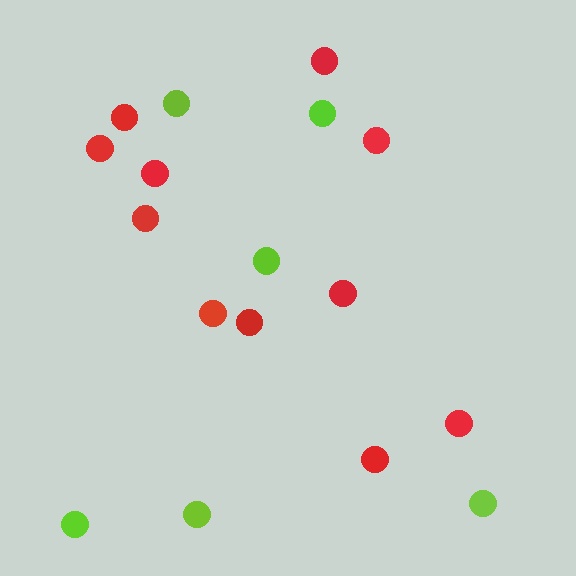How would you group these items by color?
There are 2 groups: one group of red circles (11) and one group of lime circles (6).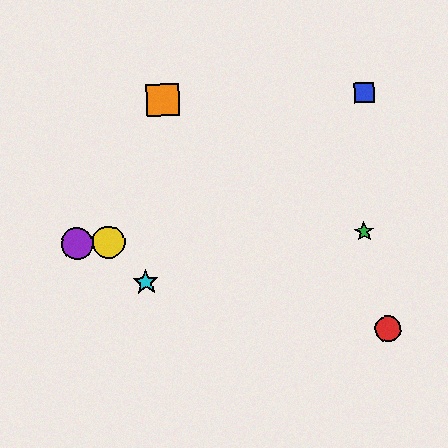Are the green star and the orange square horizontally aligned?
No, the green star is at y≈232 and the orange square is at y≈100.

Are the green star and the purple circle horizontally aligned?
Yes, both are at y≈232.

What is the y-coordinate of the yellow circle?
The yellow circle is at y≈242.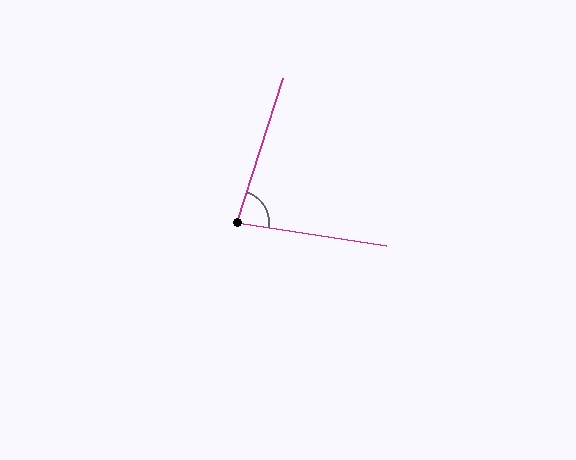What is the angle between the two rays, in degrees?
Approximately 81 degrees.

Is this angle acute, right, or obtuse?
It is acute.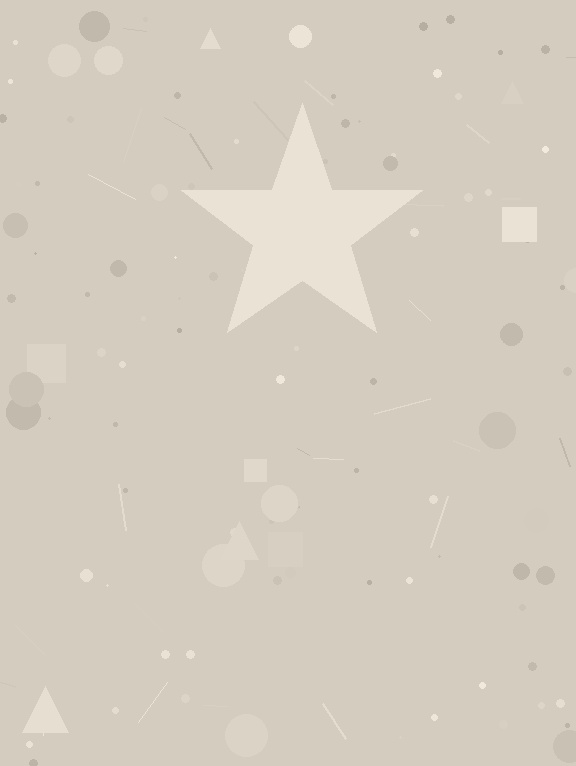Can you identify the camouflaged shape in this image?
The camouflaged shape is a star.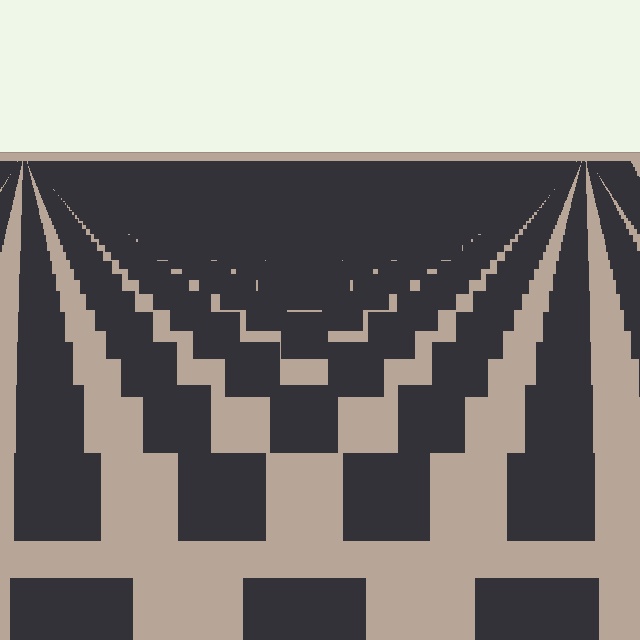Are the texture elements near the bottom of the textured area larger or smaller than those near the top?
Larger. Near the bottom, elements are closer to the viewer and appear at a bigger on-screen size.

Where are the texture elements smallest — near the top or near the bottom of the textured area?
Near the top.